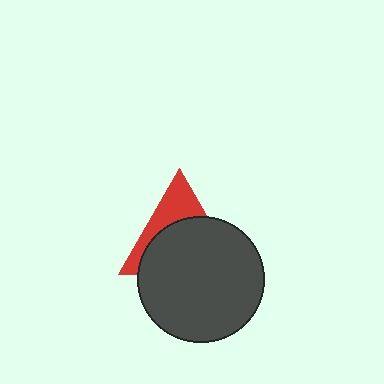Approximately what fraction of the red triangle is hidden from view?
Roughly 65% of the red triangle is hidden behind the dark gray circle.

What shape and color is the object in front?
The object in front is a dark gray circle.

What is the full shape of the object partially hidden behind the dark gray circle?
The partially hidden object is a red triangle.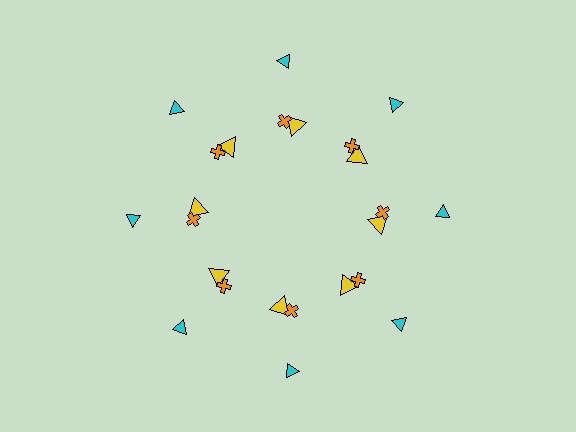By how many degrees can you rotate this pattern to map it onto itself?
The pattern maps onto itself every 45 degrees of rotation.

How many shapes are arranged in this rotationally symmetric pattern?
There are 24 shapes, arranged in 8 groups of 3.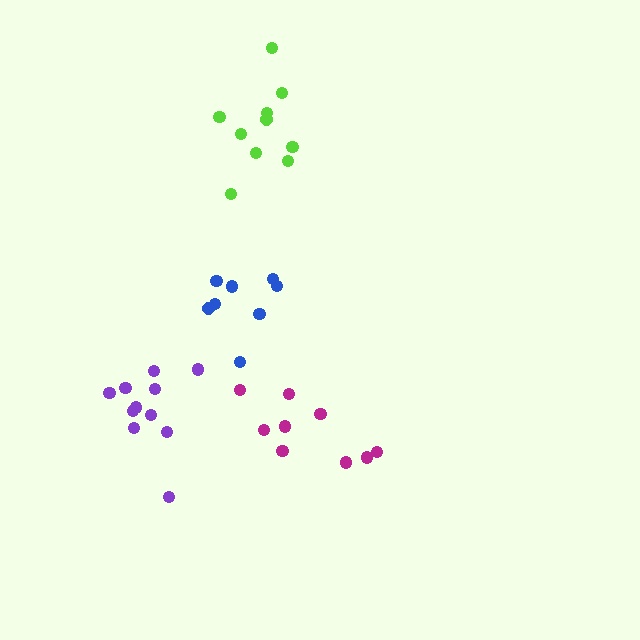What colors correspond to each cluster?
The clusters are colored: magenta, blue, purple, lime.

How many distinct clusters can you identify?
There are 4 distinct clusters.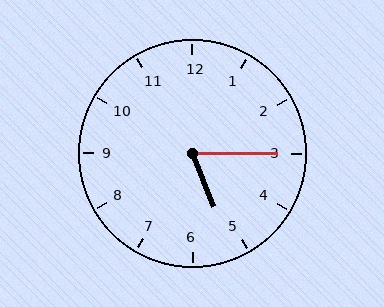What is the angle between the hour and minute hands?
Approximately 68 degrees.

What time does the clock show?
5:15.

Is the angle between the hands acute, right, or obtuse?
It is acute.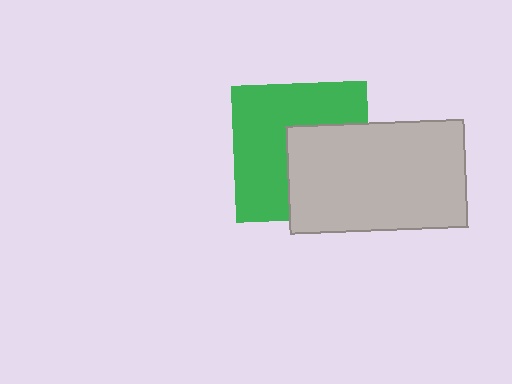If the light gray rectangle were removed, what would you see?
You would see the complete green square.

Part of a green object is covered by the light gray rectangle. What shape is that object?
It is a square.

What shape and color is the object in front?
The object in front is a light gray rectangle.